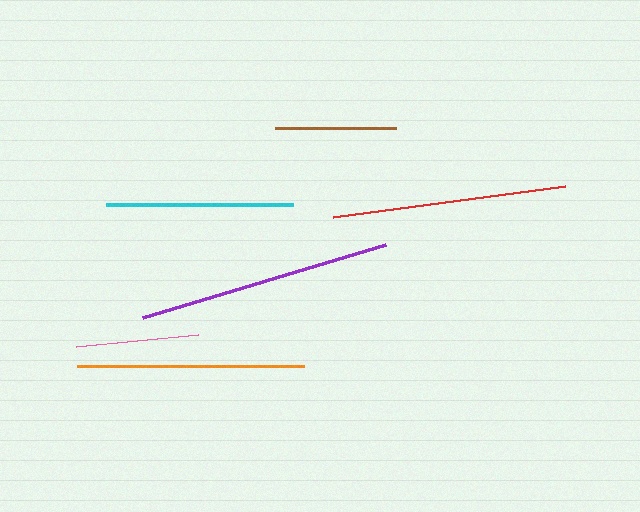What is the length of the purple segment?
The purple segment is approximately 254 pixels long.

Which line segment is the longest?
The purple line is the longest at approximately 254 pixels.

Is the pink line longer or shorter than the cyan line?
The cyan line is longer than the pink line.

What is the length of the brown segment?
The brown segment is approximately 121 pixels long.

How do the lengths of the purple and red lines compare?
The purple and red lines are approximately the same length.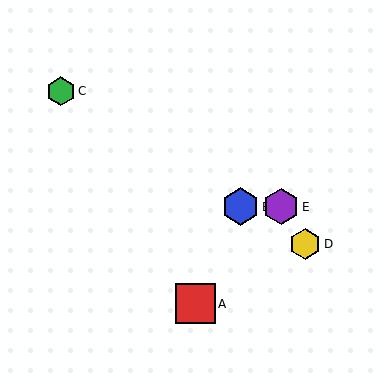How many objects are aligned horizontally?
2 objects (B, E) are aligned horizontally.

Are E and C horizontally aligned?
No, E is at y≈207 and C is at y≈91.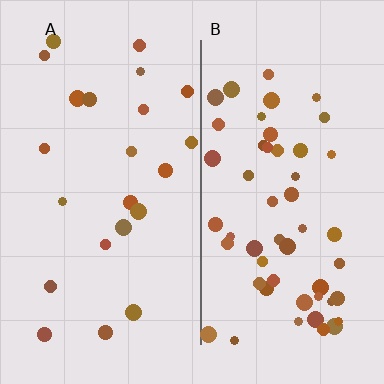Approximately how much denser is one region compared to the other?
Approximately 2.3× — region B over region A.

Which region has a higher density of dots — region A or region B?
B (the right).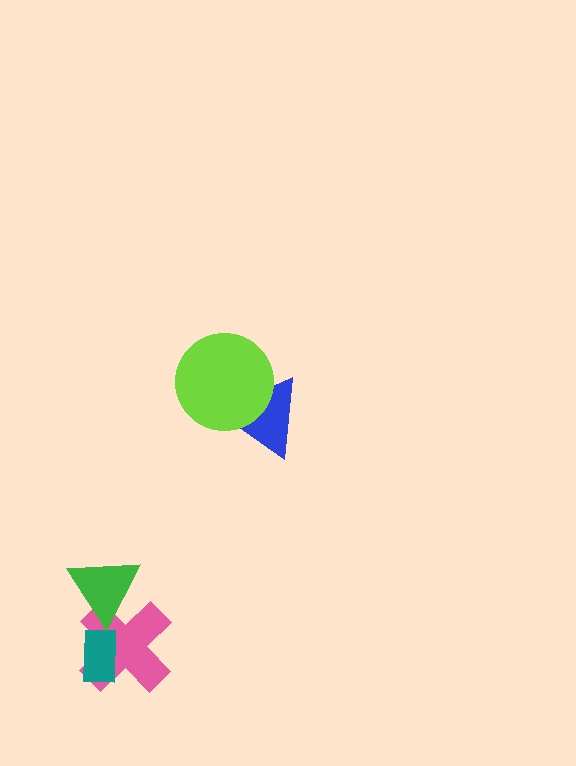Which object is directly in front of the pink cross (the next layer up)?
The teal rectangle is directly in front of the pink cross.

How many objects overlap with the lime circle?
1 object overlaps with the lime circle.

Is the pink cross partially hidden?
Yes, it is partially covered by another shape.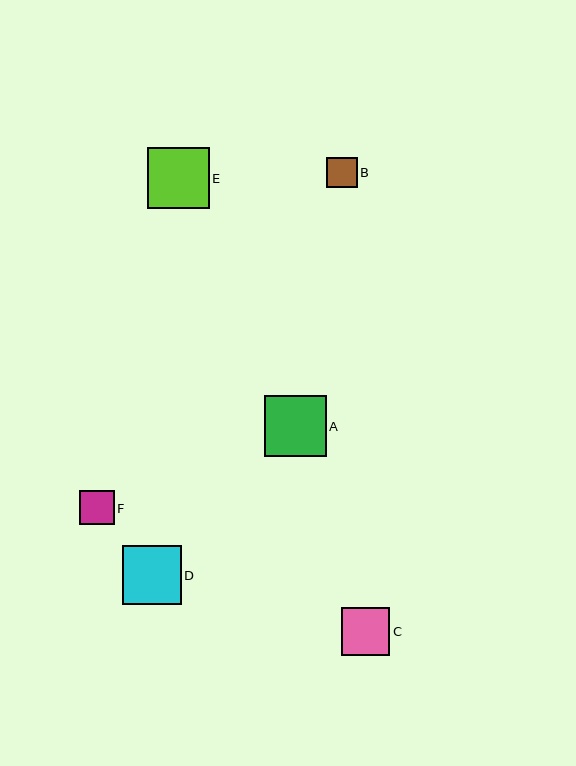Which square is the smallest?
Square B is the smallest with a size of approximately 31 pixels.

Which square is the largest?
Square E is the largest with a size of approximately 62 pixels.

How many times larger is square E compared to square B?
Square E is approximately 2.0 times the size of square B.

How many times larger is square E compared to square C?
Square E is approximately 1.3 times the size of square C.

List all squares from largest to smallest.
From largest to smallest: E, A, D, C, F, B.